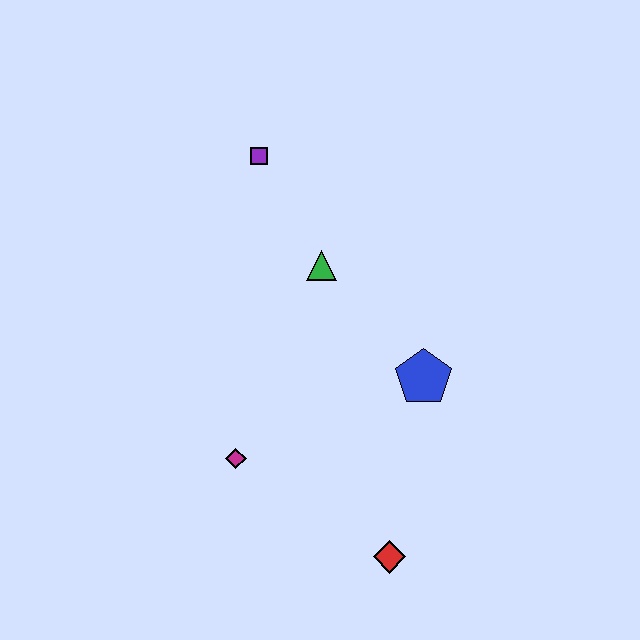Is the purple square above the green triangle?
Yes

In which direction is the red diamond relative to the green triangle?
The red diamond is below the green triangle.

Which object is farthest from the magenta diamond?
The purple square is farthest from the magenta diamond.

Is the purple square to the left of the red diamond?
Yes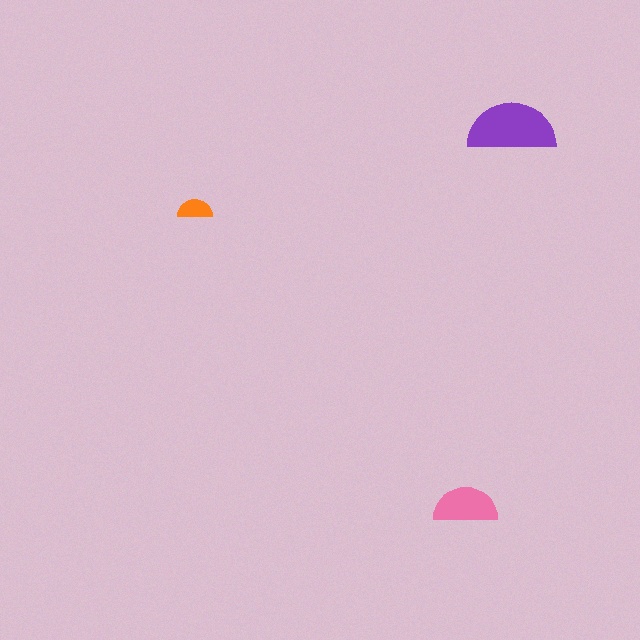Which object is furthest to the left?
The orange semicircle is leftmost.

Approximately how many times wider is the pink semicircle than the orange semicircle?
About 2 times wider.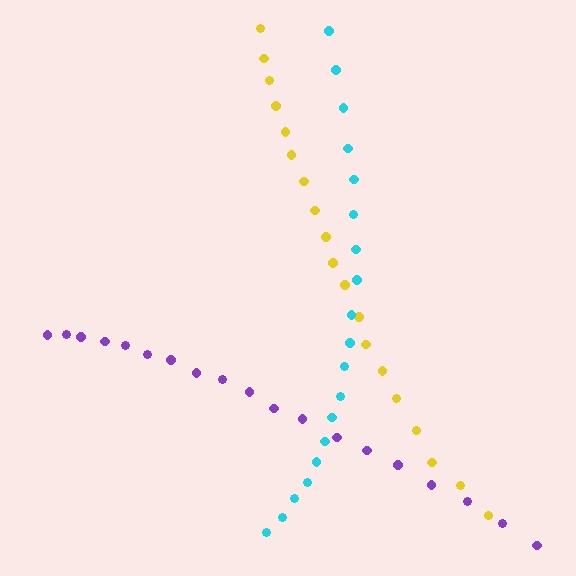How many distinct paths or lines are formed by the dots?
There are 3 distinct paths.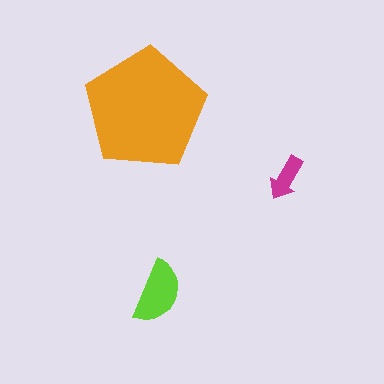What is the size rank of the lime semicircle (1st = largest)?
2nd.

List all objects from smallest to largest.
The magenta arrow, the lime semicircle, the orange pentagon.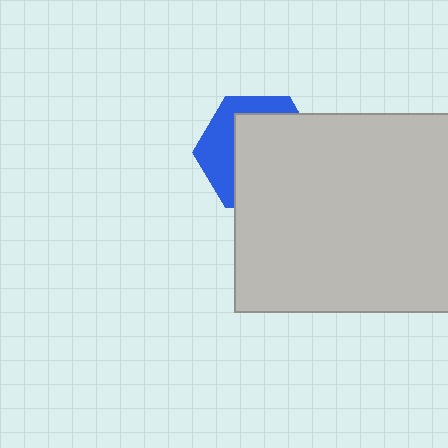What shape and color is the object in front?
The object in front is a light gray rectangle.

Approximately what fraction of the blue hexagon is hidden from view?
Roughly 64% of the blue hexagon is hidden behind the light gray rectangle.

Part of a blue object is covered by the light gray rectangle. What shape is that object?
It is a hexagon.